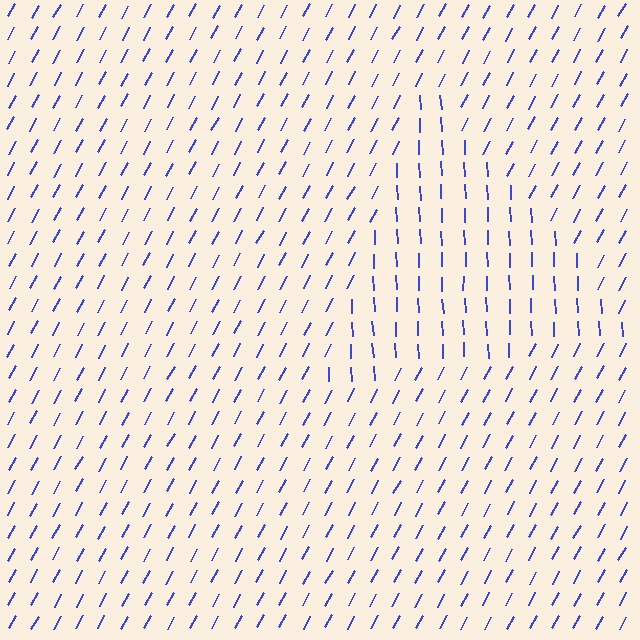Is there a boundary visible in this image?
Yes, there is a texture boundary formed by a change in line orientation.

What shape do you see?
I see a triangle.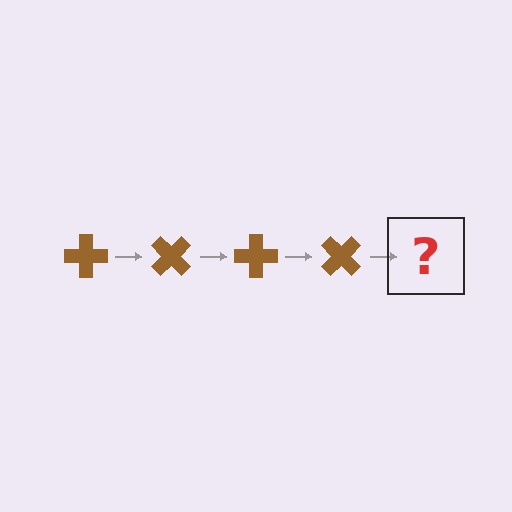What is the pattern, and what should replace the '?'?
The pattern is that the cross rotates 45 degrees each step. The '?' should be a brown cross rotated 180 degrees.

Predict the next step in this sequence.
The next step is a brown cross rotated 180 degrees.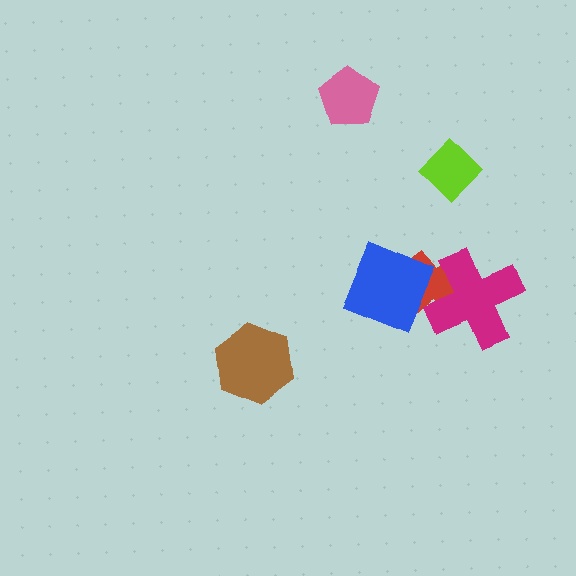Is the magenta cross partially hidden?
Yes, it is partially covered by another shape.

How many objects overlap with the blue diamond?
2 objects overlap with the blue diamond.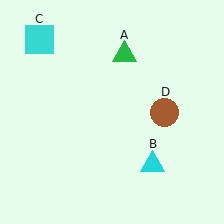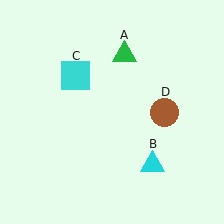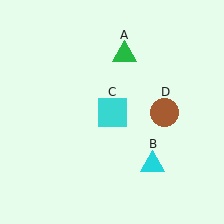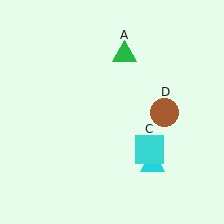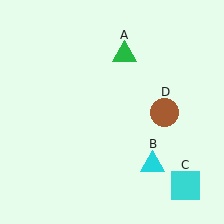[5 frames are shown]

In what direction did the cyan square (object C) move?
The cyan square (object C) moved down and to the right.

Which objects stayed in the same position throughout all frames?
Green triangle (object A) and cyan triangle (object B) and brown circle (object D) remained stationary.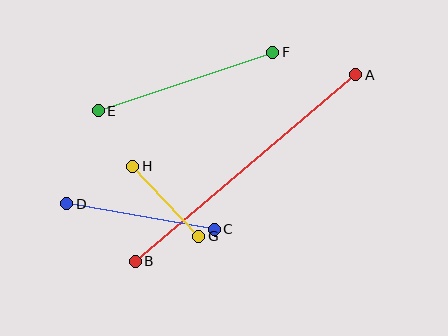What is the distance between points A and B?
The distance is approximately 289 pixels.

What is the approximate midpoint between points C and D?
The midpoint is at approximately (141, 217) pixels.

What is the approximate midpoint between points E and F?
The midpoint is at approximately (185, 82) pixels.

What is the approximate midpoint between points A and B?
The midpoint is at approximately (245, 168) pixels.